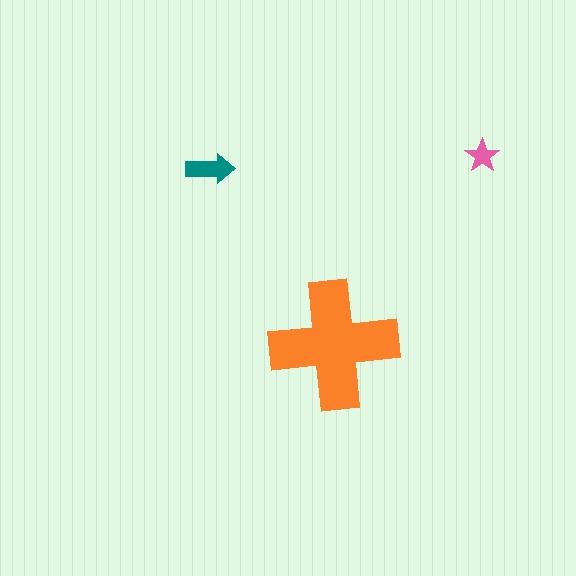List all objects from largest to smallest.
The orange cross, the teal arrow, the pink star.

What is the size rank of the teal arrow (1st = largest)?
2nd.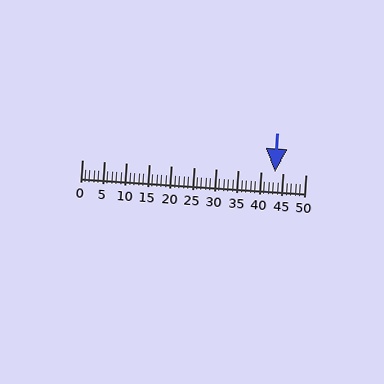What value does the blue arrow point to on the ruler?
The blue arrow points to approximately 43.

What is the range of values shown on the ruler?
The ruler shows values from 0 to 50.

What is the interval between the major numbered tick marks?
The major tick marks are spaced 5 units apart.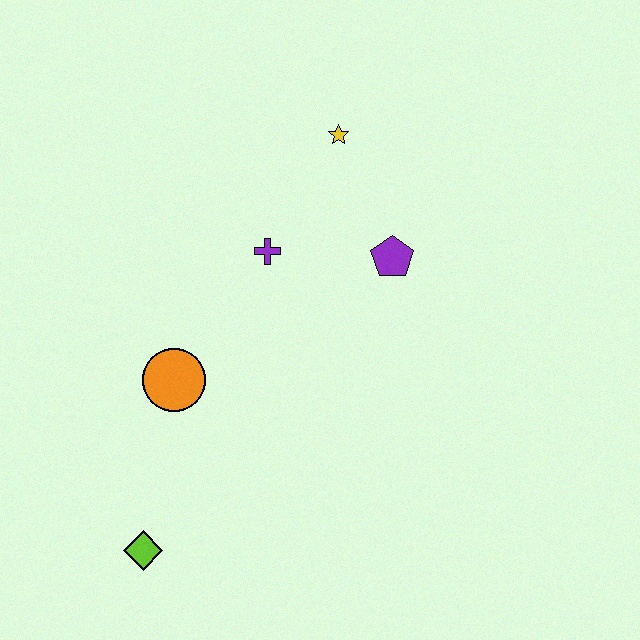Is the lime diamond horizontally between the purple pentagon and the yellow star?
No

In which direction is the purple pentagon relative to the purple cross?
The purple pentagon is to the right of the purple cross.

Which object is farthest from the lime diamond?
The yellow star is farthest from the lime diamond.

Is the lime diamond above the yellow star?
No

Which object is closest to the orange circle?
The purple cross is closest to the orange circle.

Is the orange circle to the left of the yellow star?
Yes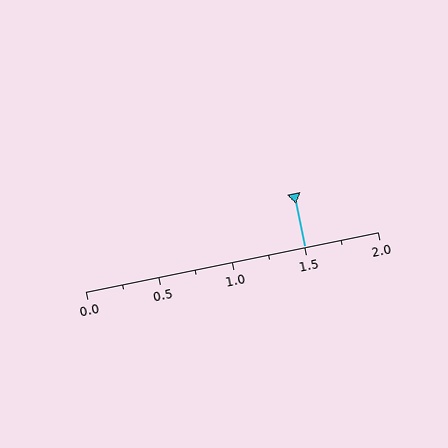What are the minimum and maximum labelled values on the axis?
The axis runs from 0.0 to 2.0.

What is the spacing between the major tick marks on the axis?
The major ticks are spaced 0.5 apart.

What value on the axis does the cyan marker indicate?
The marker indicates approximately 1.5.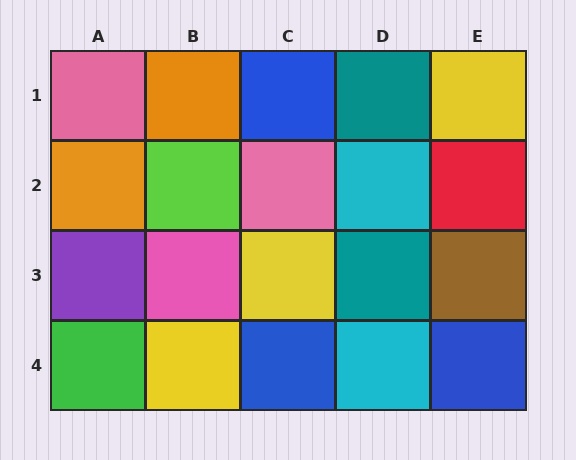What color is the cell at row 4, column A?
Green.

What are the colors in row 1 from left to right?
Pink, orange, blue, teal, yellow.